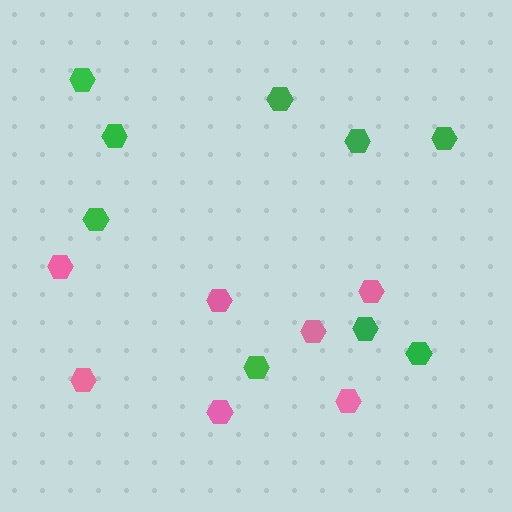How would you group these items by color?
There are 2 groups: one group of pink hexagons (7) and one group of green hexagons (9).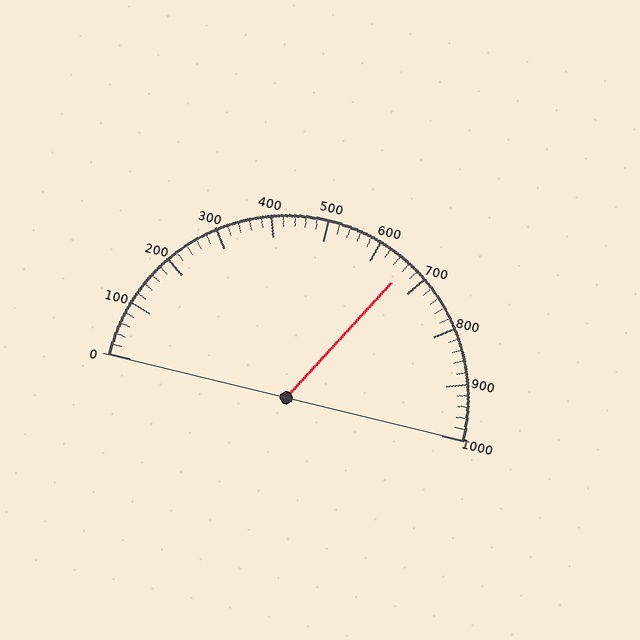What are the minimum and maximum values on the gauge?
The gauge ranges from 0 to 1000.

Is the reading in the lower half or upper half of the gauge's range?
The reading is in the upper half of the range (0 to 1000).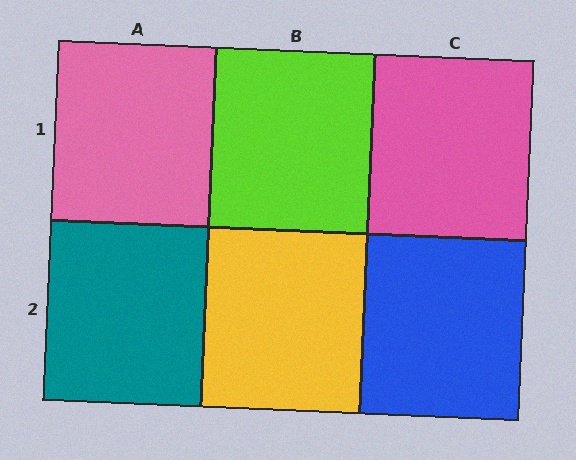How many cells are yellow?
1 cell is yellow.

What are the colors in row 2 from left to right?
Teal, yellow, blue.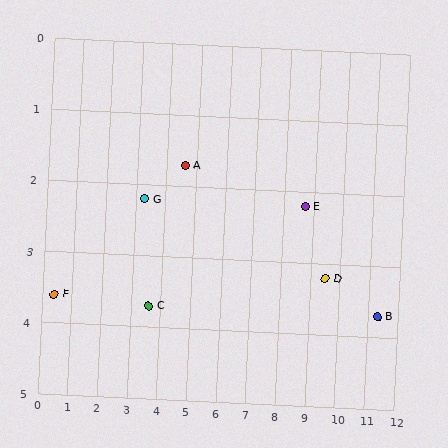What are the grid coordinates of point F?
Point F is at approximately (0.4, 3.6).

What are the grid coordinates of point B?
Point B is at approximately (11.3, 3.7).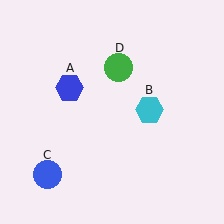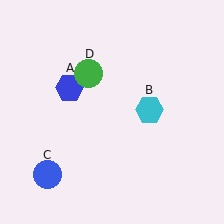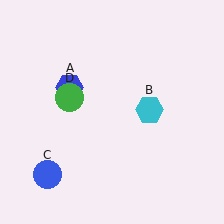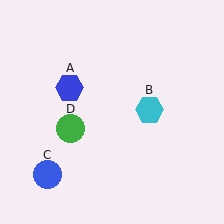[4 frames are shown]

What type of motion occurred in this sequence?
The green circle (object D) rotated counterclockwise around the center of the scene.